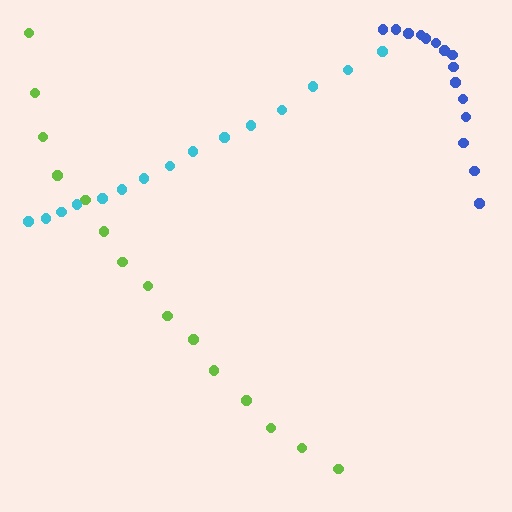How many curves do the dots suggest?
There are 3 distinct paths.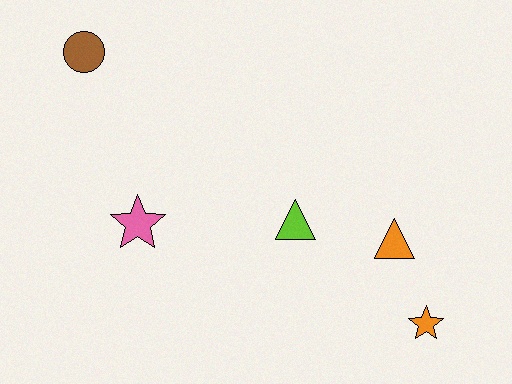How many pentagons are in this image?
There are no pentagons.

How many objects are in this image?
There are 5 objects.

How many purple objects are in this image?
There are no purple objects.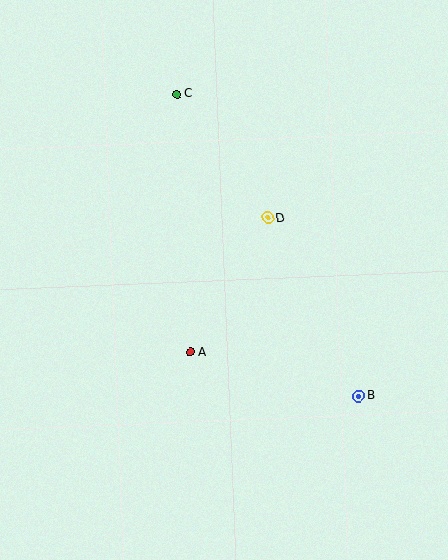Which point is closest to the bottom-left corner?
Point A is closest to the bottom-left corner.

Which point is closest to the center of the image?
Point D at (268, 218) is closest to the center.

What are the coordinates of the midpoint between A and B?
The midpoint between A and B is at (274, 374).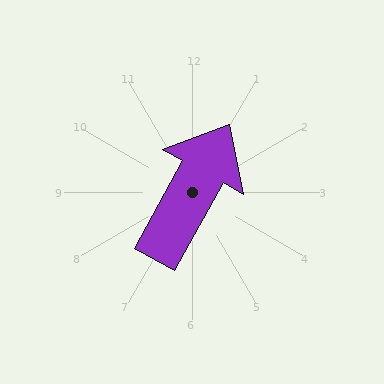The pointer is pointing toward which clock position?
Roughly 1 o'clock.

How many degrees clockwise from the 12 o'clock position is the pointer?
Approximately 29 degrees.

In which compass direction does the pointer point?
Northeast.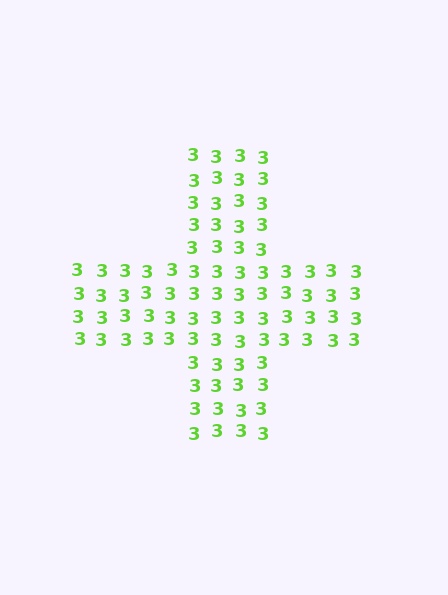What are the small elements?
The small elements are digit 3's.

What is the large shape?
The large shape is a cross.